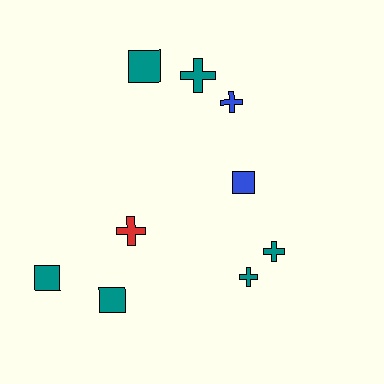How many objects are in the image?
There are 9 objects.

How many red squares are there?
There are no red squares.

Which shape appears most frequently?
Cross, with 5 objects.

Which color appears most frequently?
Teal, with 6 objects.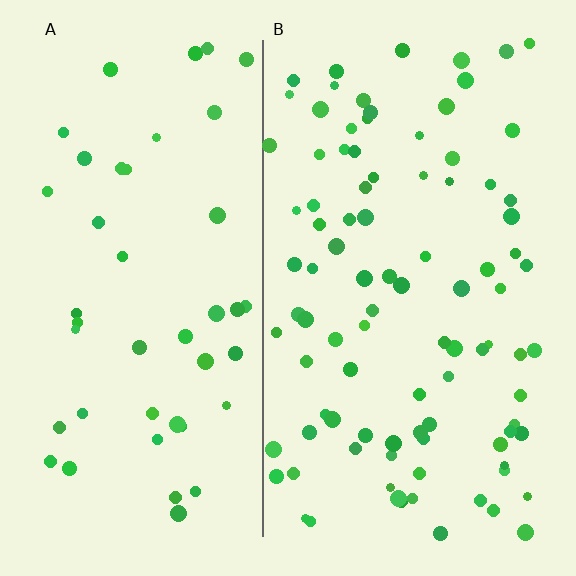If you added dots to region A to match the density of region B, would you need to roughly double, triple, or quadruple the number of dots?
Approximately double.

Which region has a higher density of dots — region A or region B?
B (the right).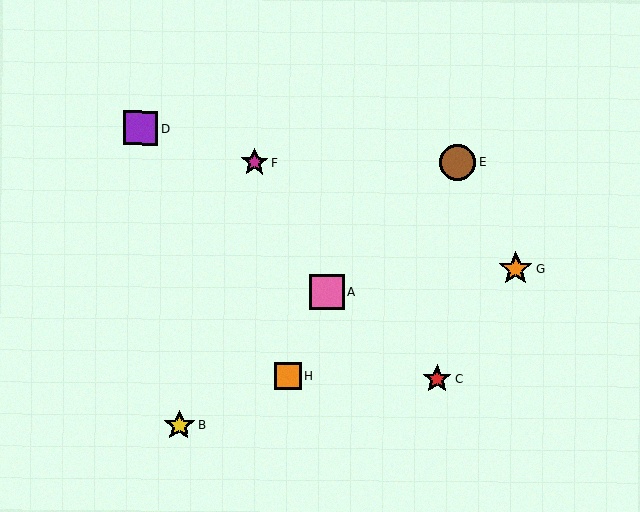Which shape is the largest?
The brown circle (labeled E) is the largest.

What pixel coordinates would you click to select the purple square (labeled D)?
Click at (141, 128) to select the purple square D.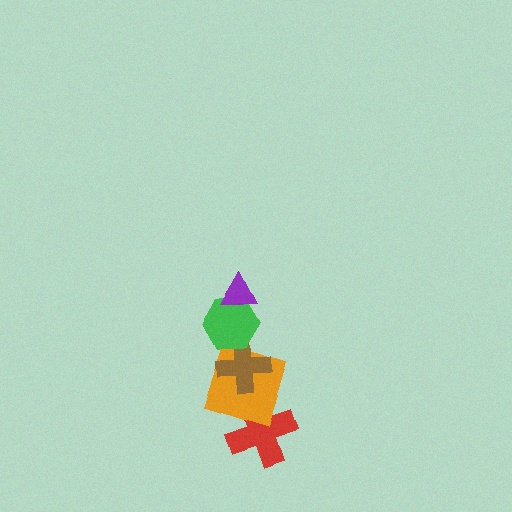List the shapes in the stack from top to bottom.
From top to bottom: the purple triangle, the green hexagon, the brown cross, the orange square, the red cross.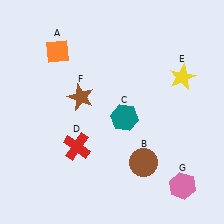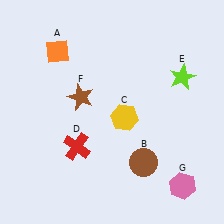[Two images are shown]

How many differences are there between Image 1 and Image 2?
There are 2 differences between the two images.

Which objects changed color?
C changed from teal to yellow. E changed from yellow to lime.